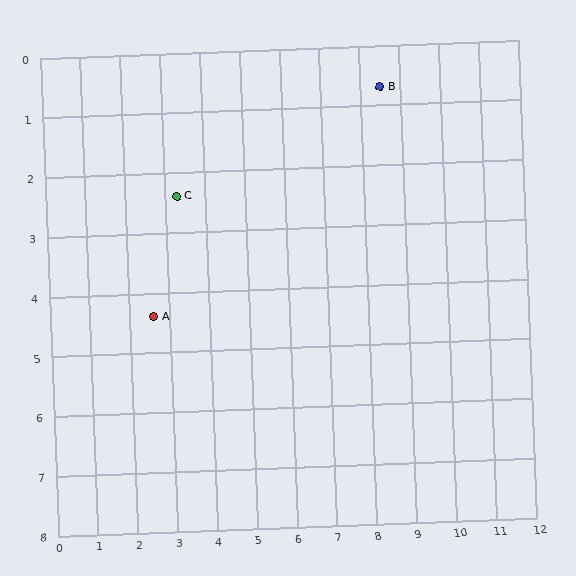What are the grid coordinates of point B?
Point B is at approximately (8.5, 0.7).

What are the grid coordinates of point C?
Point C is at approximately (3.3, 2.4).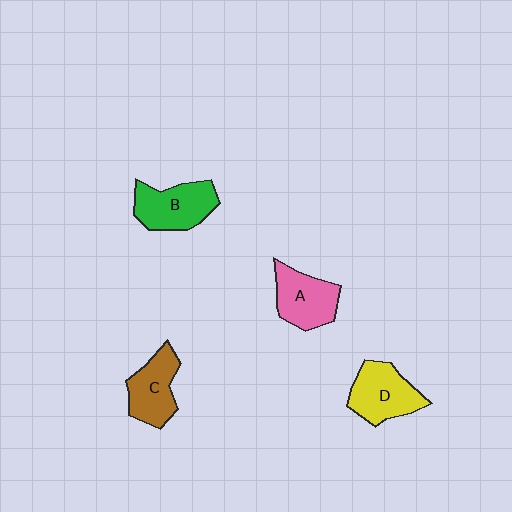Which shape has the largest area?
Shape D (yellow).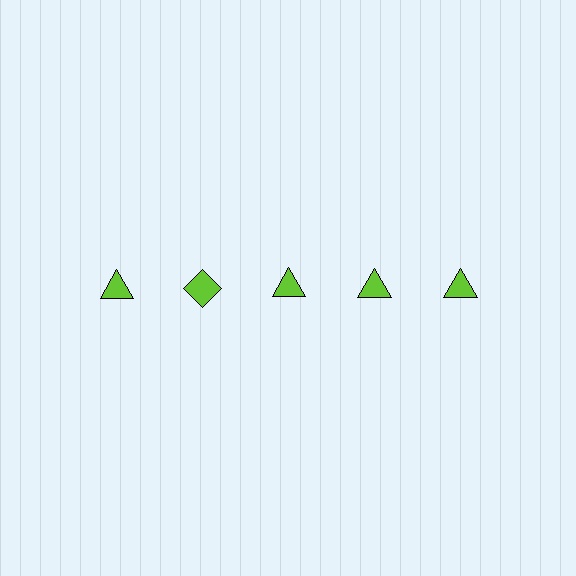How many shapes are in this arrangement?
There are 5 shapes arranged in a grid pattern.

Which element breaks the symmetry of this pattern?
The lime diamond in the top row, second from left column breaks the symmetry. All other shapes are lime triangles.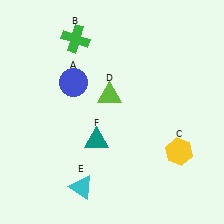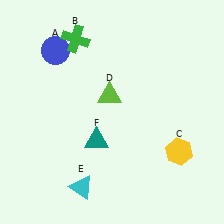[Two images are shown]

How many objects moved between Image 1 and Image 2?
1 object moved between the two images.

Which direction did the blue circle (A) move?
The blue circle (A) moved up.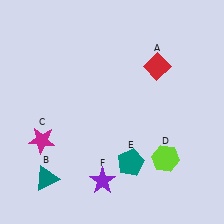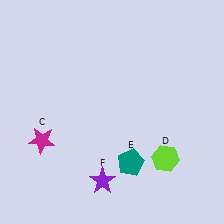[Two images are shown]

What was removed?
The red diamond (A), the teal triangle (B) were removed in Image 2.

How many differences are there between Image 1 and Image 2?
There are 2 differences between the two images.